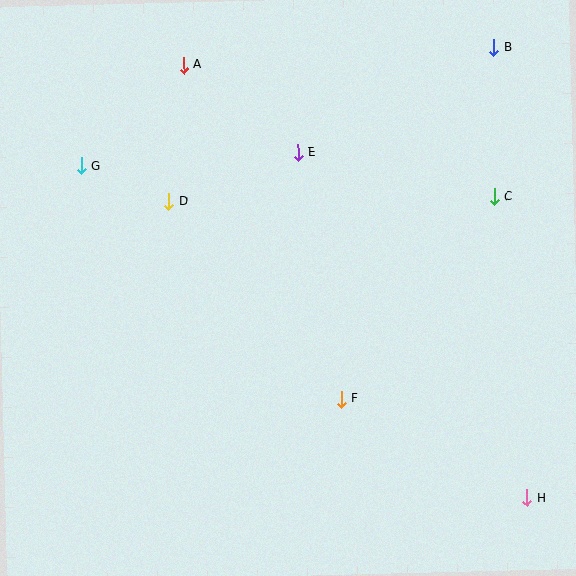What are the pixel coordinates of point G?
Point G is at (81, 166).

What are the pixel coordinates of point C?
Point C is at (494, 196).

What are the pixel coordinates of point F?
Point F is at (341, 399).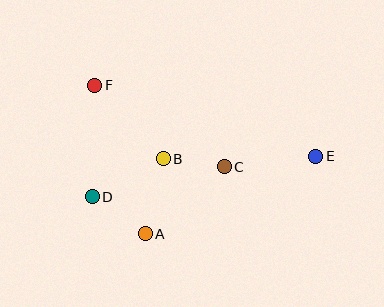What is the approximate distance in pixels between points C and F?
The distance between C and F is approximately 153 pixels.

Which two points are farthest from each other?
Points E and F are farthest from each other.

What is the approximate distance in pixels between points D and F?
The distance between D and F is approximately 112 pixels.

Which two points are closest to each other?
Points B and C are closest to each other.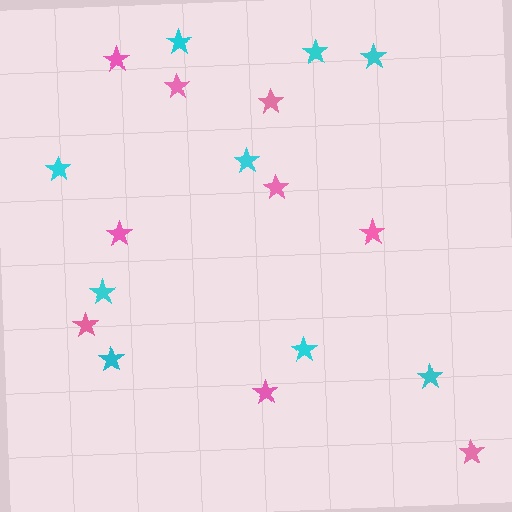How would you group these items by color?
There are 2 groups: one group of pink stars (9) and one group of cyan stars (9).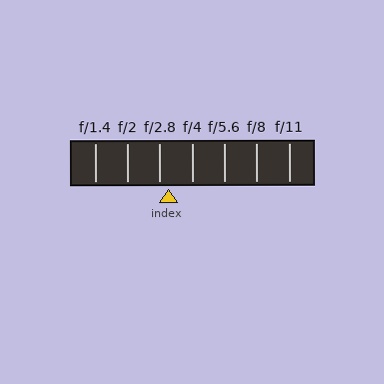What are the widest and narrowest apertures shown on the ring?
The widest aperture shown is f/1.4 and the narrowest is f/11.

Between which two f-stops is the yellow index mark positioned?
The index mark is between f/2.8 and f/4.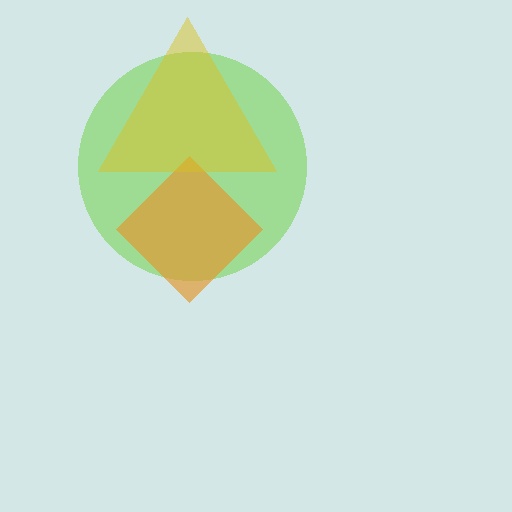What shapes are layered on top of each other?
The layered shapes are: a lime circle, an orange diamond, a yellow triangle.